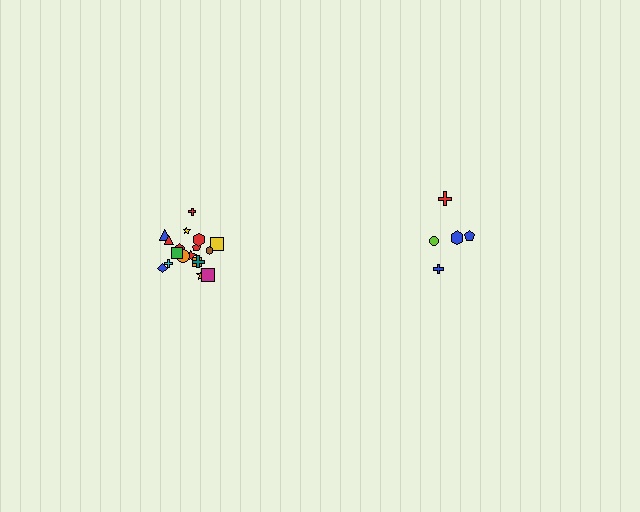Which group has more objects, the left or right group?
The left group.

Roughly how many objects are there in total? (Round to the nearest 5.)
Roughly 25 objects in total.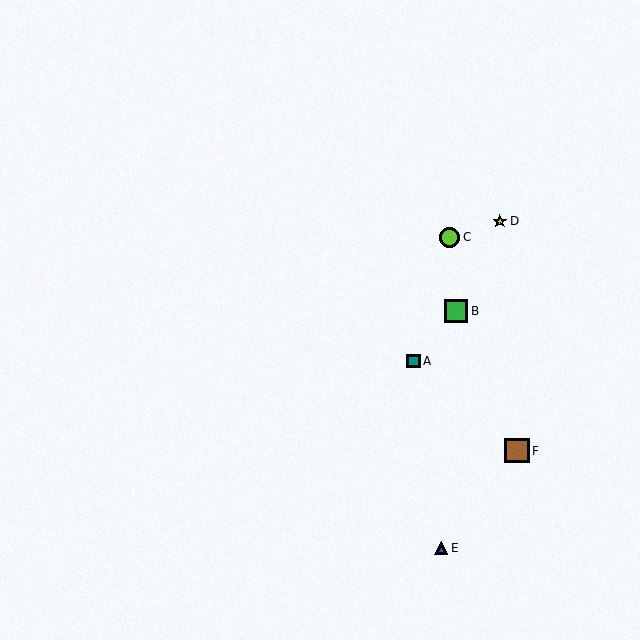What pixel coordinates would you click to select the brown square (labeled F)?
Click at (517, 451) to select the brown square F.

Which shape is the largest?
The brown square (labeled F) is the largest.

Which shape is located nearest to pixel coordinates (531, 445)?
The brown square (labeled F) at (517, 451) is nearest to that location.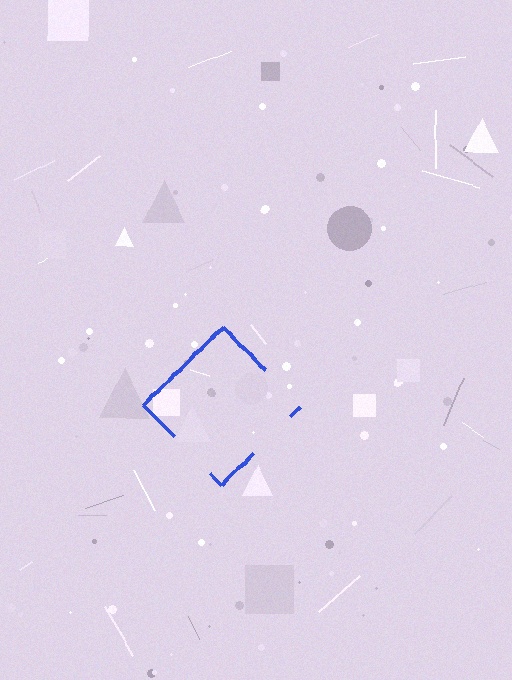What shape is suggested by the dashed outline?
The dashed outline suggests a diamond.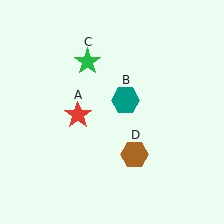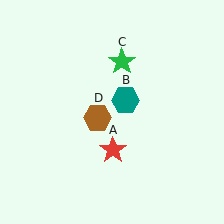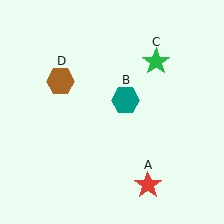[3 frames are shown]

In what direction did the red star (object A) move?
The red star (object A) moved down and to the right.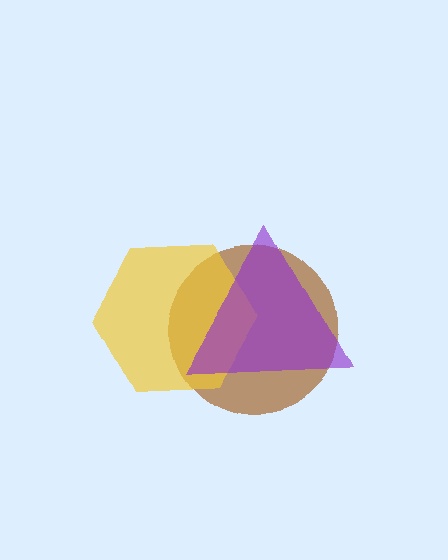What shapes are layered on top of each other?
The layered shapes are: a brown circle, a yellow hexagon, a purple triangle.